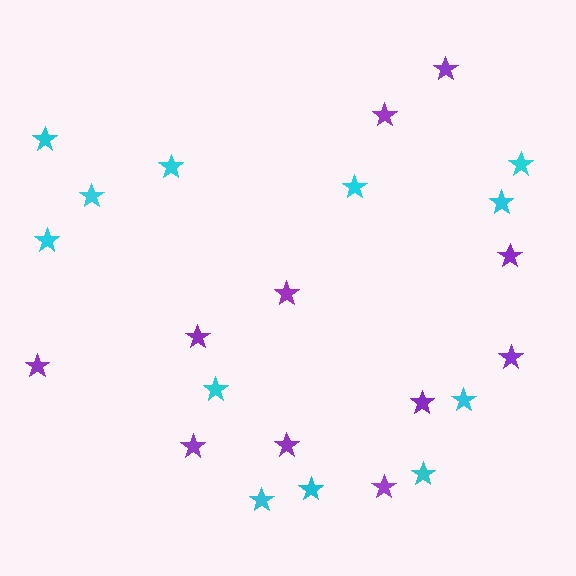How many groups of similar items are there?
There are 2 groups: one group of purple stars (11) and one group of cyan stars (12).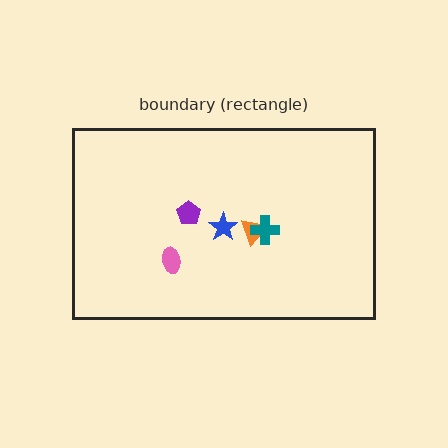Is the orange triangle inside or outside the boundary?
Inside.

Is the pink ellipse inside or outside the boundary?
Inside.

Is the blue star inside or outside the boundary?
Inside.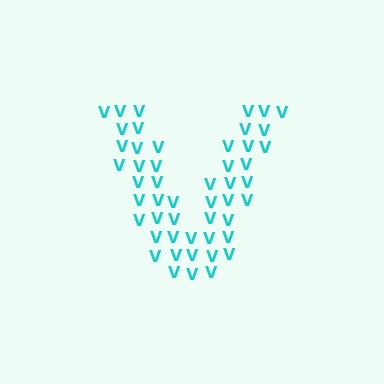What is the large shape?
The large shape is the letter V.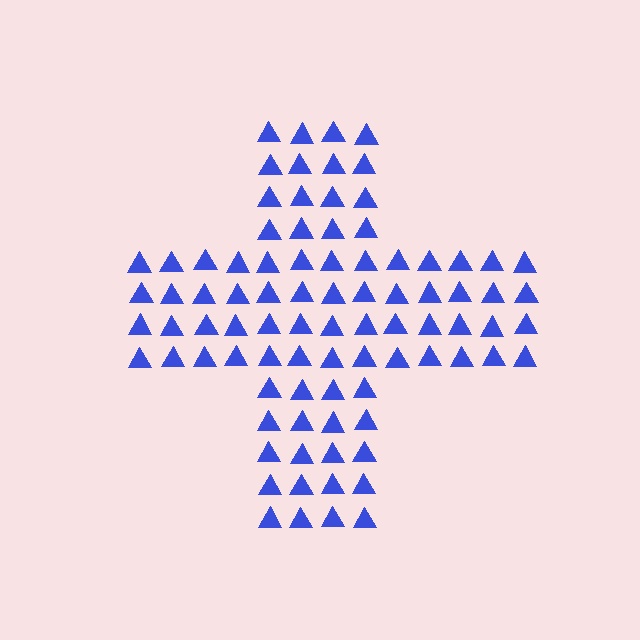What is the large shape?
The large shape is a cross.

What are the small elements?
The small elements are triangles.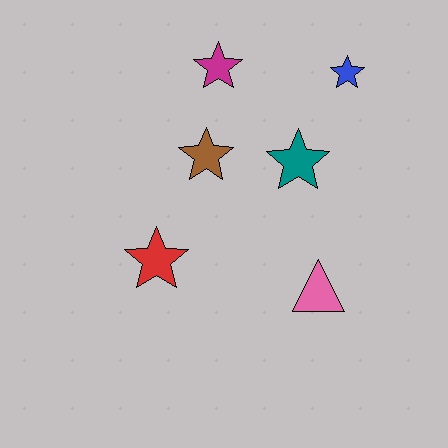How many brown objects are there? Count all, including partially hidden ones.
There is 1 brown object.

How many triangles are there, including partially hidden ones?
There is 1 triangle.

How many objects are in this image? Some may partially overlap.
There are 6 objects.